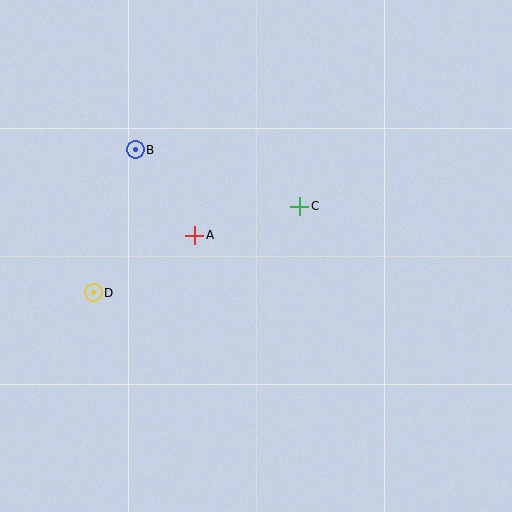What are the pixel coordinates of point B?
Point B is at (135, 150).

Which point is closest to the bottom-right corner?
Point C is closest to the bottom-right corner.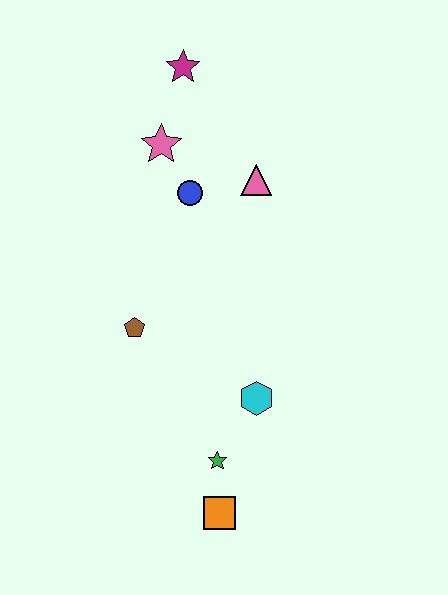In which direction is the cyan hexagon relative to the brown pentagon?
The cyan hexagon is to the right of the brown pentagon.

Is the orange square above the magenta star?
No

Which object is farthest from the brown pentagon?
The magenta star is farthest from the brown pentagon.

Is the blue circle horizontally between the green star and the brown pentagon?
Yes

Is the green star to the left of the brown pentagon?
No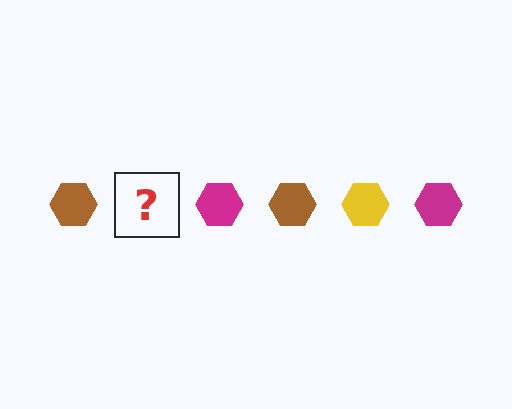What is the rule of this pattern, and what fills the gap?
The rule is that the pattern cycles through brown, yellow, magenta hexagons. The gap should be filled with a yellow hexagon.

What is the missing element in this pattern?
The missing element is a yellow hexagon.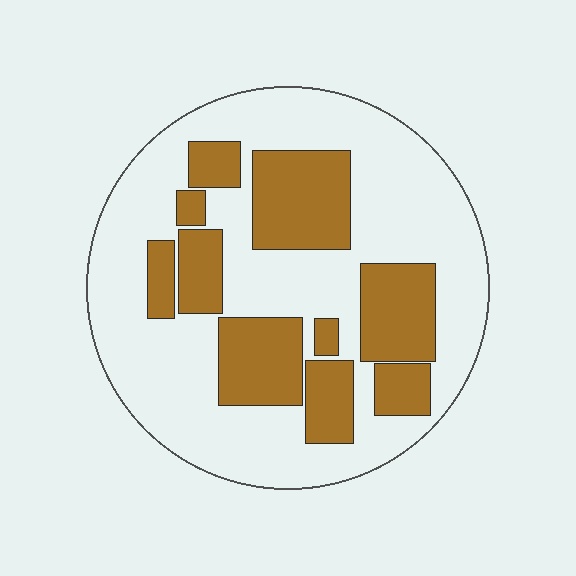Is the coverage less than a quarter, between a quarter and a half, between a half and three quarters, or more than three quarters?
Between a quarter and a half.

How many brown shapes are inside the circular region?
10.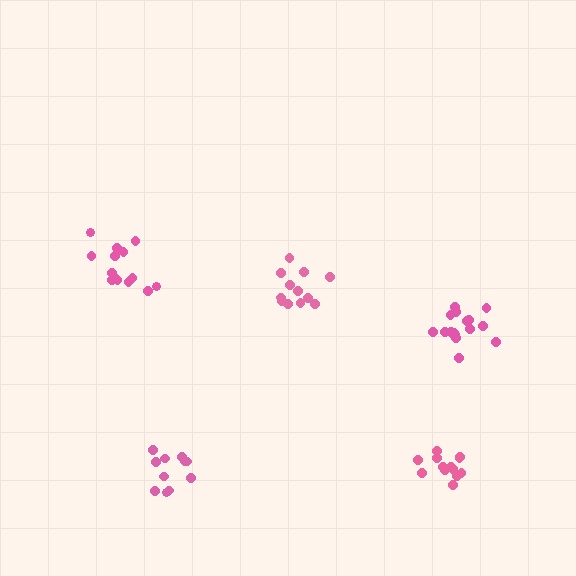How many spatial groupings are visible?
There are 5 spatial groupings.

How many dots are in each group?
Group 1: 13 dots, Group 2: 17 dots, Group 3: 11 dots, Group 4: 12 dots, Group 5: 14 dots (67 total).